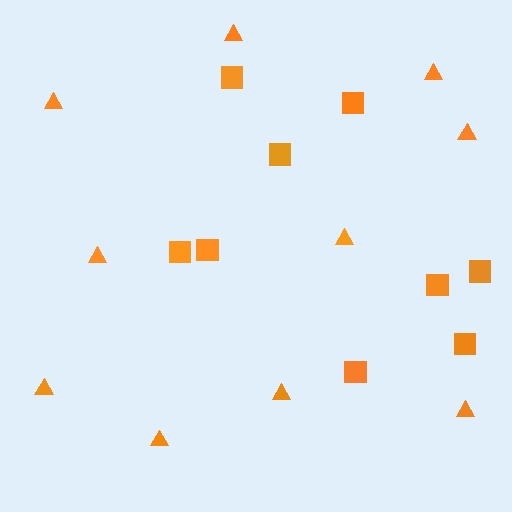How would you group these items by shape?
There are 2 groups: one group of squares (9) and one group of triangles (10).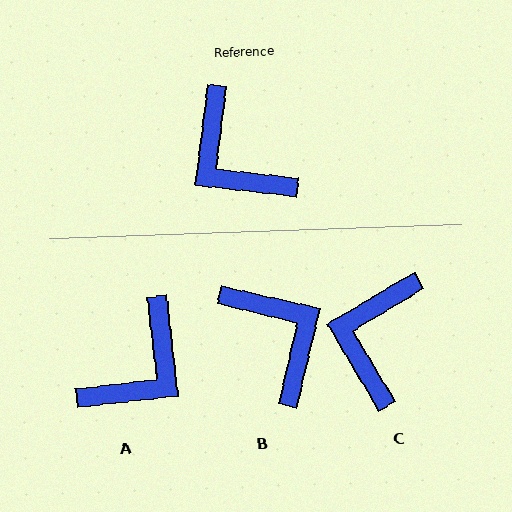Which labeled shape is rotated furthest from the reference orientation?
B, about 174 degrees away.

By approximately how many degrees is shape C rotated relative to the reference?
Approximately 52 degrees clockwise.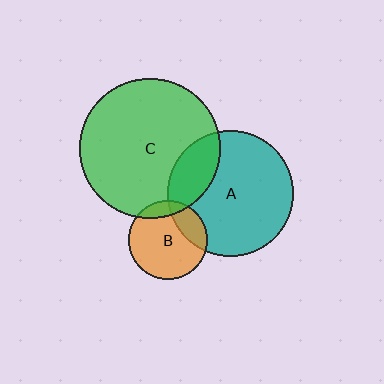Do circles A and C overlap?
Yes.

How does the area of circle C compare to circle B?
Approximately 3.2 times.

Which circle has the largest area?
Circle C (green).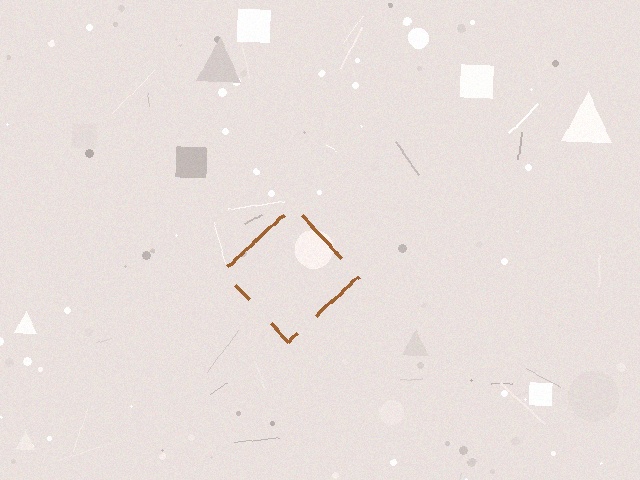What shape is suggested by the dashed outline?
The dashed outline suggests a diamond.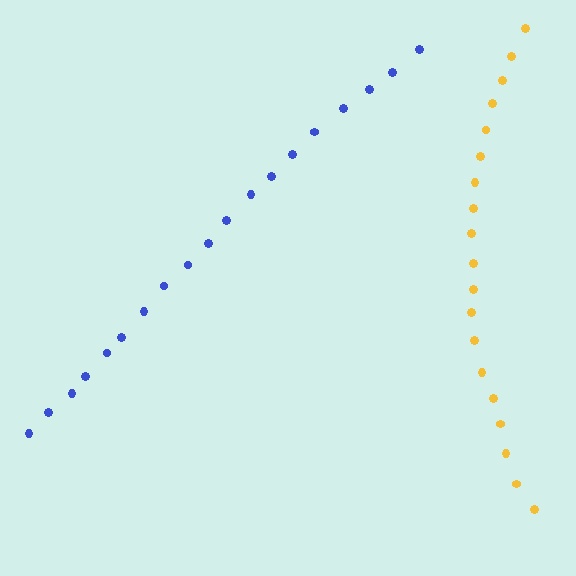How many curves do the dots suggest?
There are 2 distinct paths.